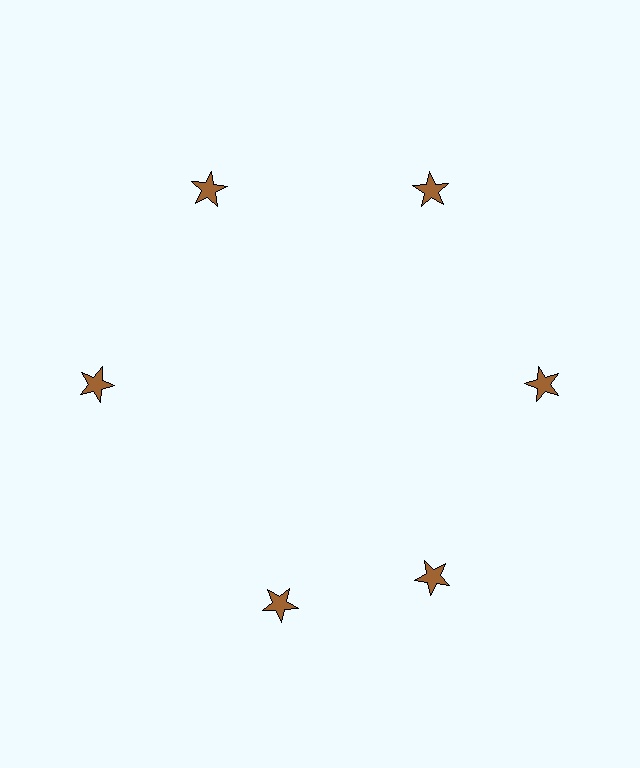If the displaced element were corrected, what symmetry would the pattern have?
It would have 6-fold rotational symmetry — the pattern would map onto itself every 60 degrees.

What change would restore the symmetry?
The symmetry would be restored by rotating it back into even spacing with its neighbors so that all 6 stars sit at equal angles and equal distance from the center.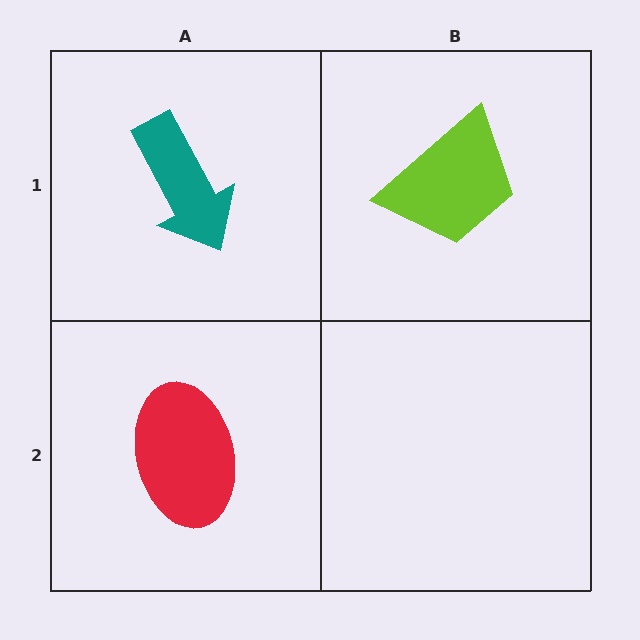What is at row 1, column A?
A teal arrow.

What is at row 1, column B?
A lime trapezoid.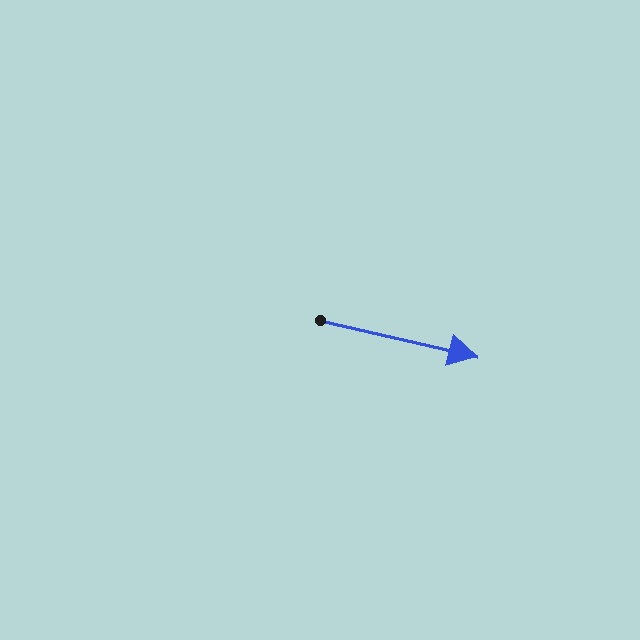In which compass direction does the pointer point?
East.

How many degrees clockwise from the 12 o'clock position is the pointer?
Approximately 103 degrees.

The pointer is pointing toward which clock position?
Roughly 3 o'clock.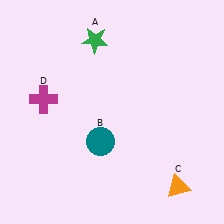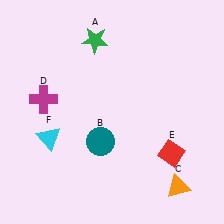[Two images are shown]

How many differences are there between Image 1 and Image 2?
There are 2 differences between the two images.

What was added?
A red diamond (E), a cyan triangle (F) were added in Image 2.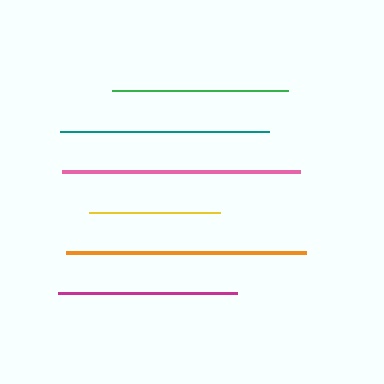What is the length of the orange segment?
The orange segment is approximately 240 pixels long.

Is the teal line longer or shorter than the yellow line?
The teal line is longer than the yellow line.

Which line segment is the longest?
The orange line is the longest at approximately 240 pixels.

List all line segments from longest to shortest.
From longest to shortest: orange, pink, teal, magenta, green, yellow.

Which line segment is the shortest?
The yellow line is the shortest at approximately 130 pixels.